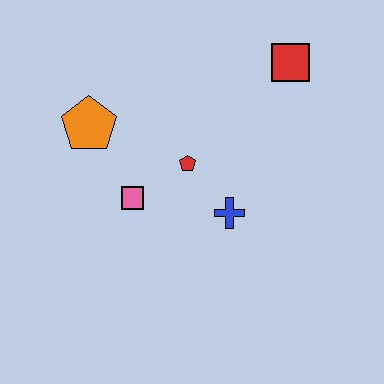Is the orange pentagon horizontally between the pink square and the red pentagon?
No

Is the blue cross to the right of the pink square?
Yes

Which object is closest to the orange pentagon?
The pink square is closest to the orange pentagon.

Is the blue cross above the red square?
No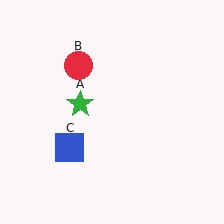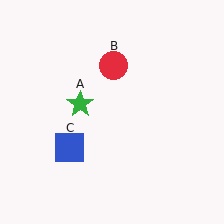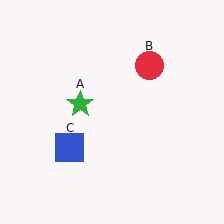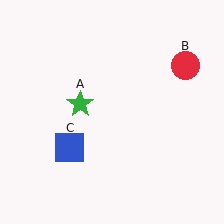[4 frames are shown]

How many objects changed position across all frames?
1 object changed position: red circle (object B).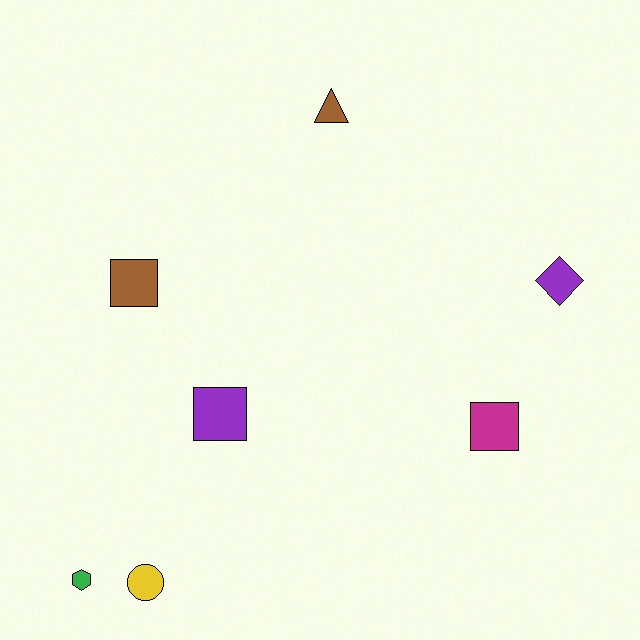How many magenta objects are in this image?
There is 1 magenta object.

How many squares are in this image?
There are 3 squares.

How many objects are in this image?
There are 7 objects.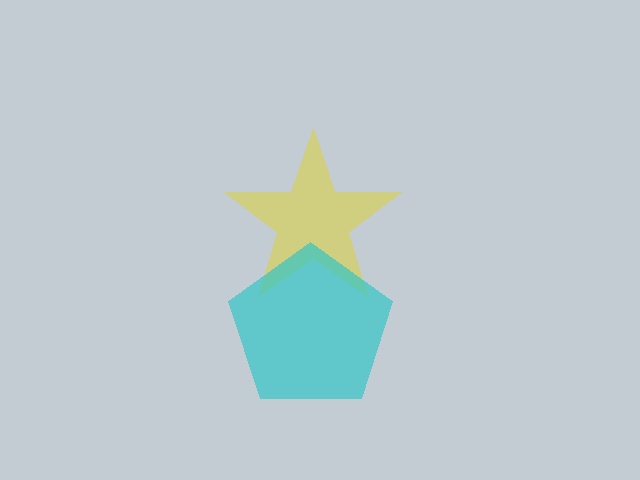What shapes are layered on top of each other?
The layered shapes are: a yellow star, a cyan pentagon.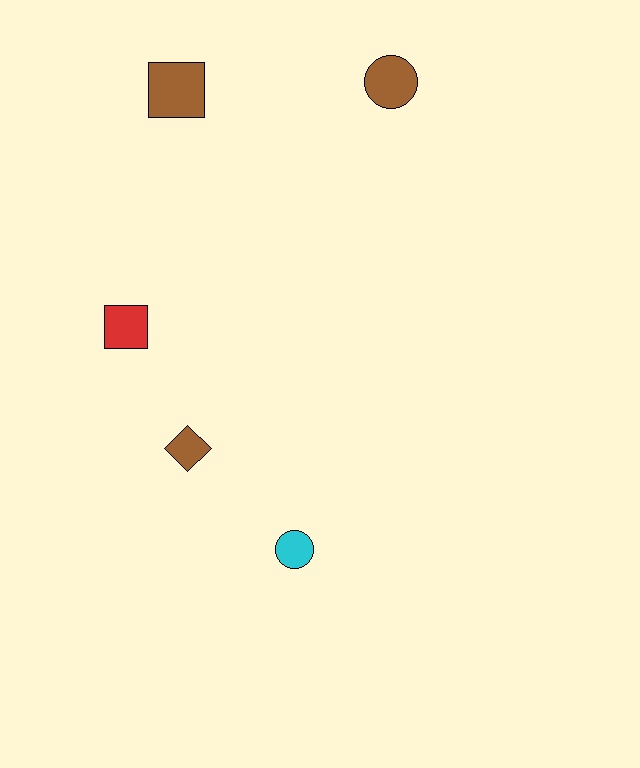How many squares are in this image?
There are 2 squares.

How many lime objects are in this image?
There are no lime objects.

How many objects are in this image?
There are 5 objects.